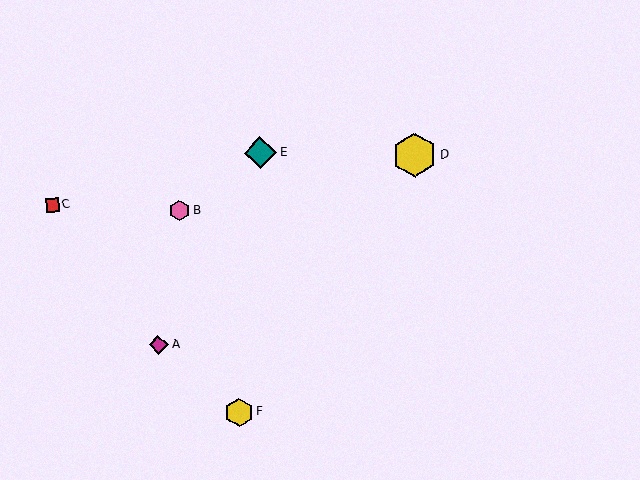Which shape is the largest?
The yellow hexagon (labeled D) is the largest.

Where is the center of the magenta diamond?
The center of the magenta diamond is at (159, 345).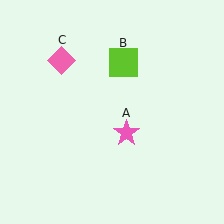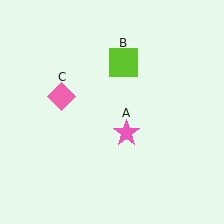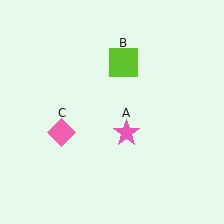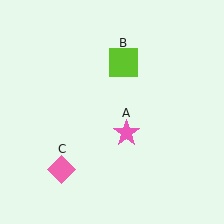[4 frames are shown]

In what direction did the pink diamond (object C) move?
The pink diamond (object C) moved down.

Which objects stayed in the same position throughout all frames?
Pink star (object A) and lime square (object B) remained stationary.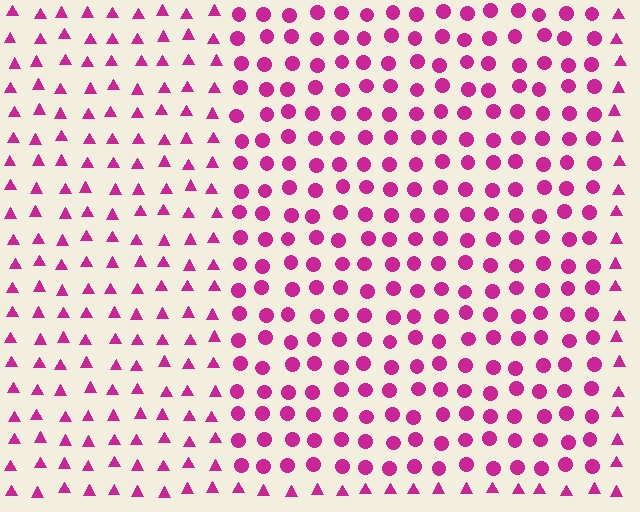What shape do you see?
I see a rectangle.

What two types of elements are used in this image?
The image uses circles inside the rectangle region and triangles outside it.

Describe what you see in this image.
The image is filled with small magenta elements arranged in a uniform grid. A rectangle-shaped region contains circles, while the surrounding area contains triangles. The boundary is defined purely by the change in element shape.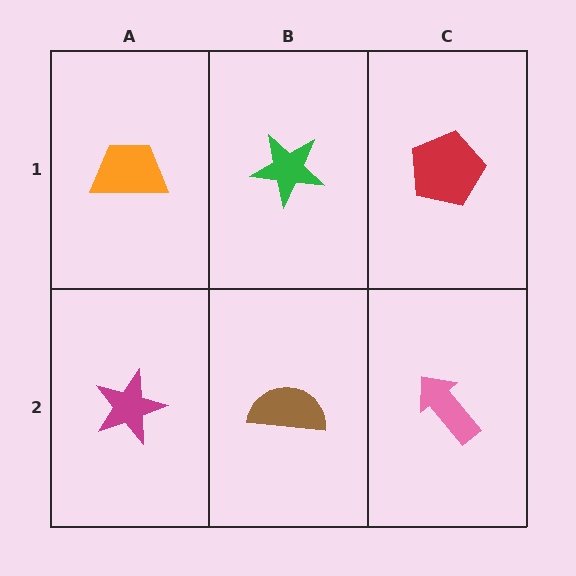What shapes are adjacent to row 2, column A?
An orange trapezoid (row 1, column A), a brown semicircle (row 2, column B).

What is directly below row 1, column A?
A magenta star.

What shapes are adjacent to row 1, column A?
A magenta star (row 2, column A), a green star (row 1, column B).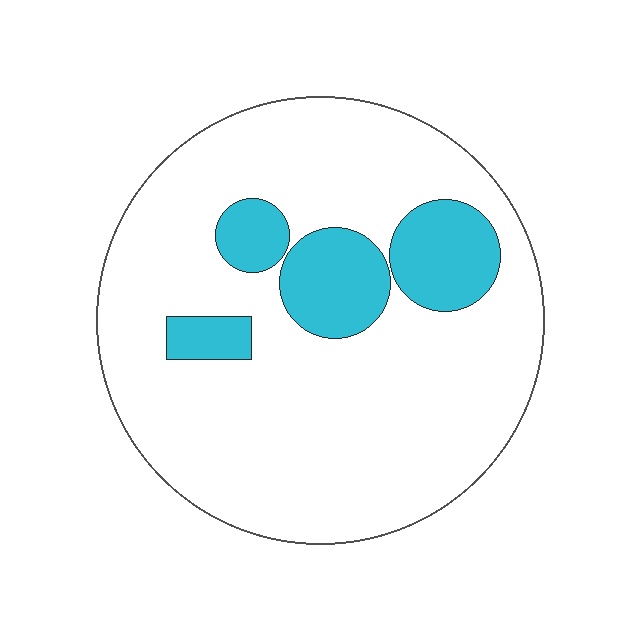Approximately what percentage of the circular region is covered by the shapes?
Approximately 20%.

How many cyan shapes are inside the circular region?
4.